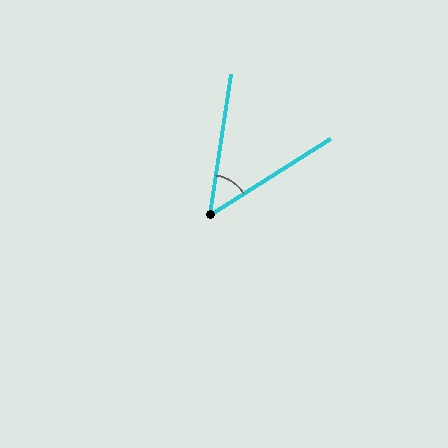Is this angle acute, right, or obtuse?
It is acute.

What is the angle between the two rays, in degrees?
Approximately 49 degrees.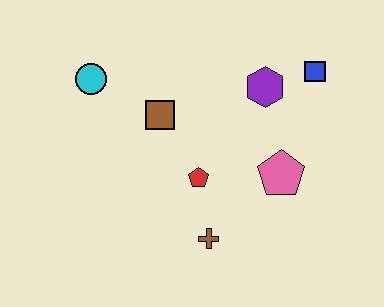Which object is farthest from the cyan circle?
The blue square is farthest from the cyan circle.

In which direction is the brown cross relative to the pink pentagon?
The brown cross is to the left of the pink pentagon.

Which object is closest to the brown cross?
The red pentagon is closest to the brown cross.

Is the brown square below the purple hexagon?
Yes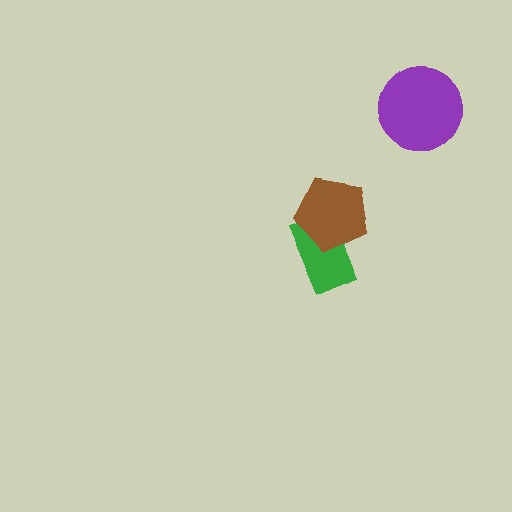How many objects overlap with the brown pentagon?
1 object overlaps with the brown pentagon.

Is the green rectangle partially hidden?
Yes, it is partially covered by another shape.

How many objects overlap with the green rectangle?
1 object overlaps with the green rectangle.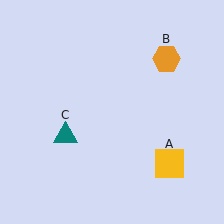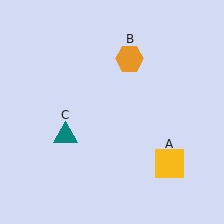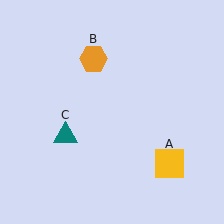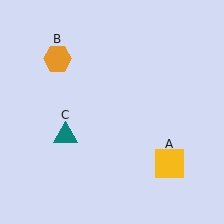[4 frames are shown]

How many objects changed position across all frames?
1 object changed position: orange hexagon (object B).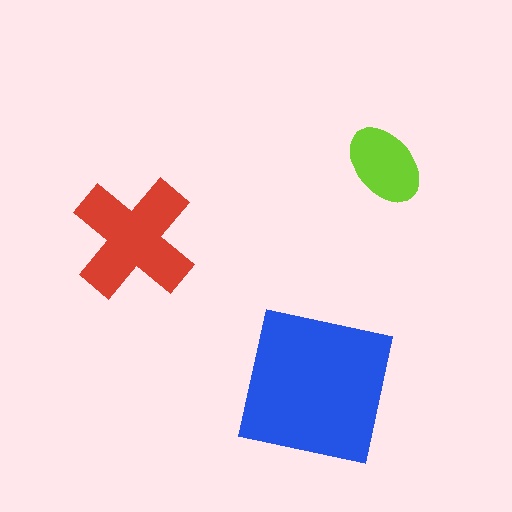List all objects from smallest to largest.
The lime ellipse, the red cross, the blue square.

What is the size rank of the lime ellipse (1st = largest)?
3rd.